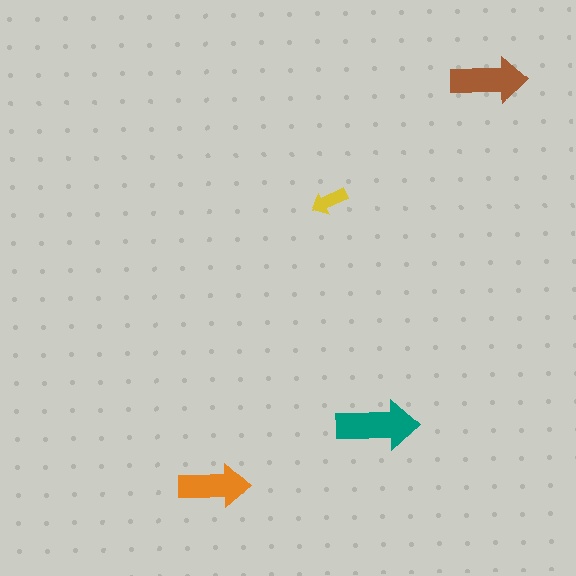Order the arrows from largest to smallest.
the teal one, the brown one, the orange one, the yellow one.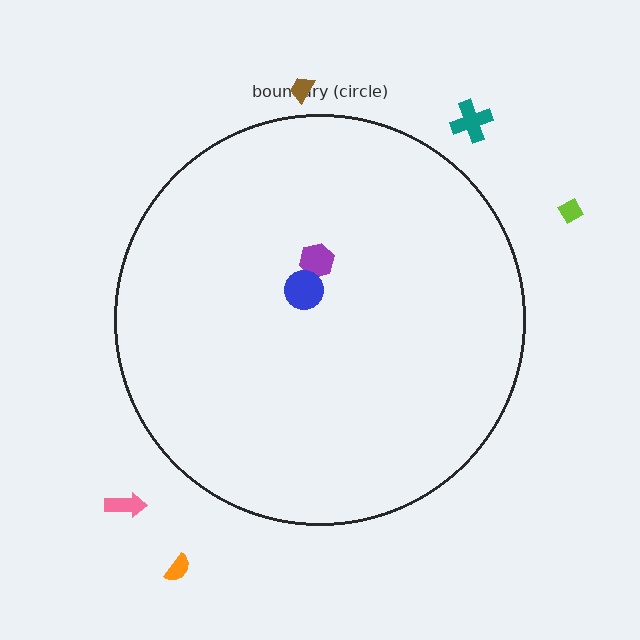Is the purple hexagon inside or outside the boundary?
Inside.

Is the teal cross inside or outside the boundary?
Outside.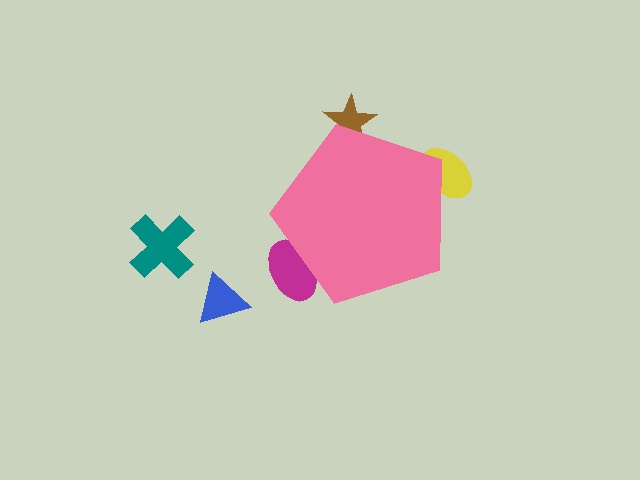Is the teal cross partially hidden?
No, the teal cross is fully visible.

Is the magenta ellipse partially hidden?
Yes, the magenta ellipse is partially hidden behind the pink pentagon.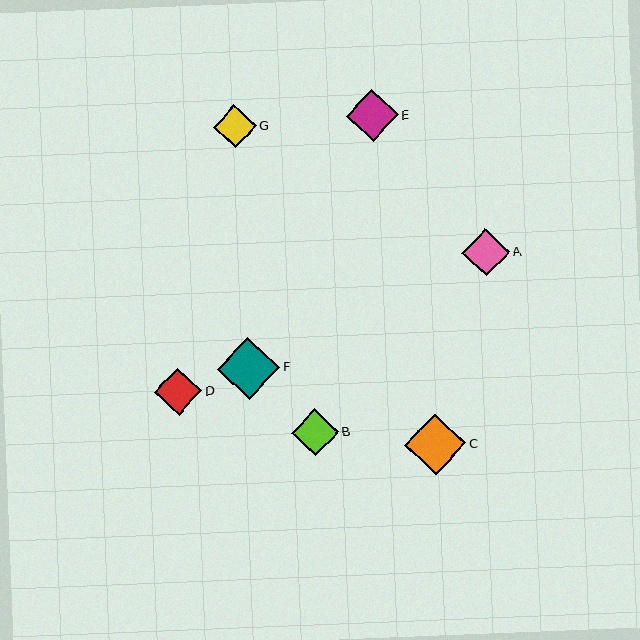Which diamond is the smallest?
Diamond G is the smallest with a size of approximately 43 pixels.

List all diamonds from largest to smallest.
From largest to smallest: F, C, E, D, A, B, G.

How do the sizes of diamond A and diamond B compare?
Diamond A and diamond B are approximately the same size.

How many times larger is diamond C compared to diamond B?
Diamond C is approximately 1.3 times the size of diamond B.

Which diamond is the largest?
Diamond F is the largest with a size of approximately 62 pixels.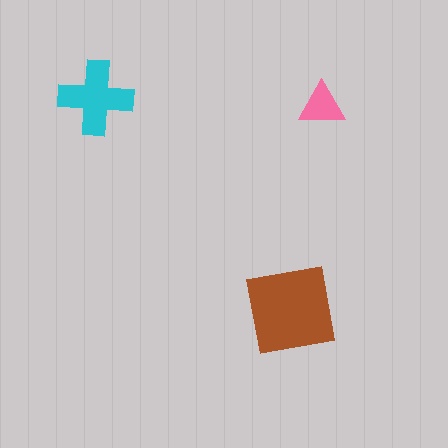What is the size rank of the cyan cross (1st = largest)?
2nd.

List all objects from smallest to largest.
The pink triangle, the cyan cross, the brown square.